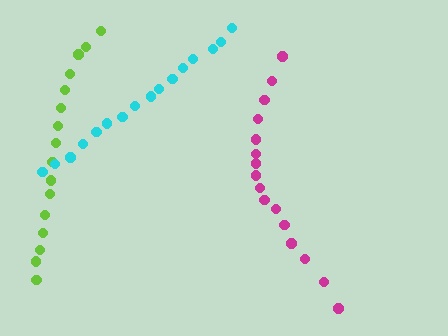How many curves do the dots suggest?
There are 3 distinct paths.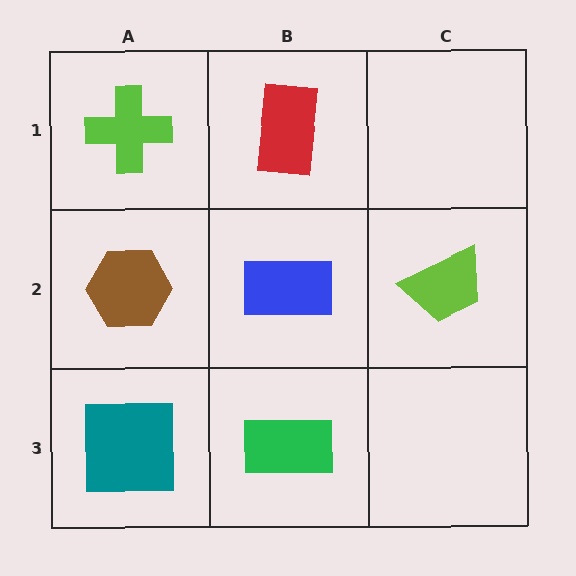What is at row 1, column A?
A lime cross.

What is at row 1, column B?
A red rectangle.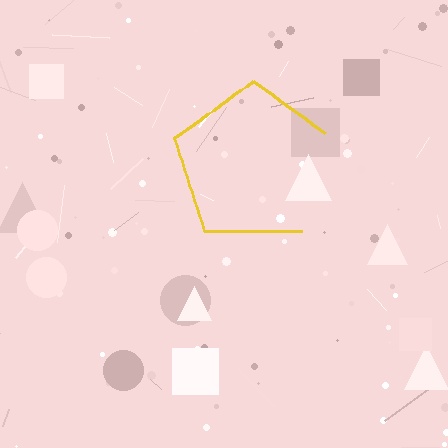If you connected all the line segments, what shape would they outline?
They would outline a pentagon.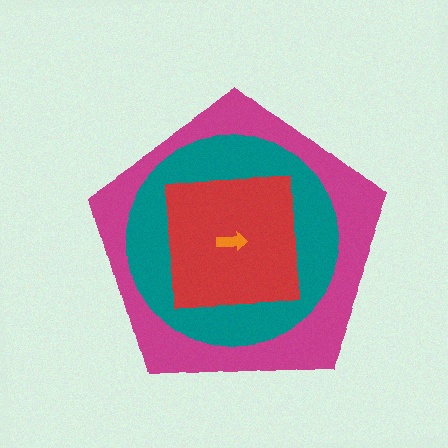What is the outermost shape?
The magenta pentagon.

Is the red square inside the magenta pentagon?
Yes.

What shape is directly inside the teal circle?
The red square.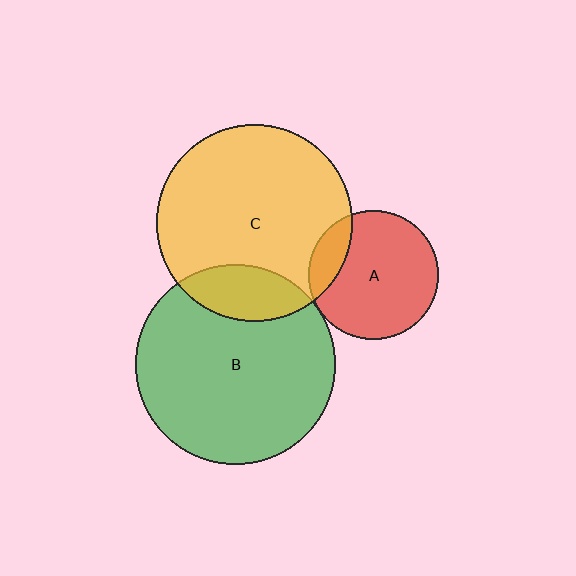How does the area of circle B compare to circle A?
Approximately 2.4 times.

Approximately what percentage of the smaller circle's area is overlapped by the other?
Approximately 15%.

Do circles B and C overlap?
Yes.